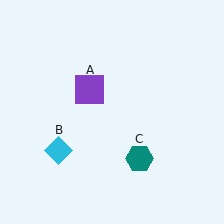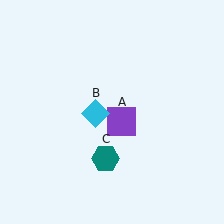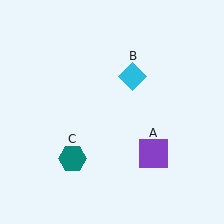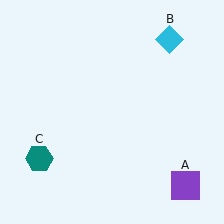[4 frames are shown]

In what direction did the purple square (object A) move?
The purple square (object A) moved down and to the right.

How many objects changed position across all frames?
3 objects changed position: purple square (object A), cyan diamond (object B), teal hexagon (object C).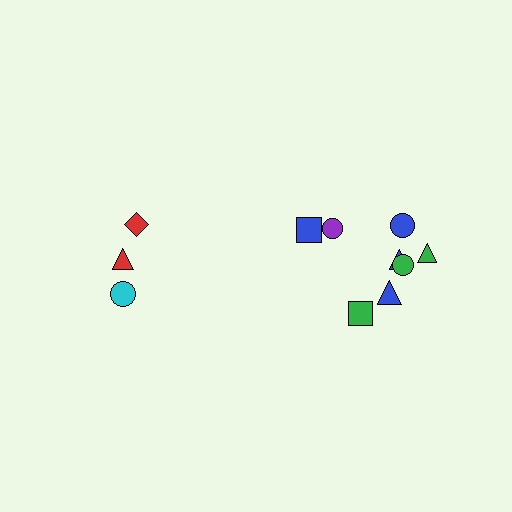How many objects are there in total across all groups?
There are 11 objects.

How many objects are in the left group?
There are 3 objects.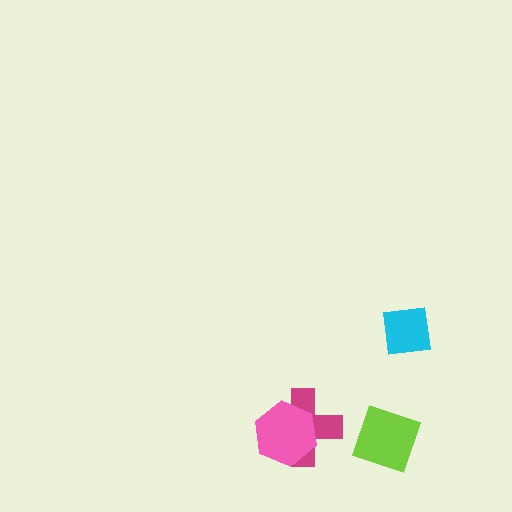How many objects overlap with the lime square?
0 objects overlap with the lime square.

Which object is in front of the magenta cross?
The pink hexagon is in front of the magenta cross.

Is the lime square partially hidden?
No, no other shape covers it.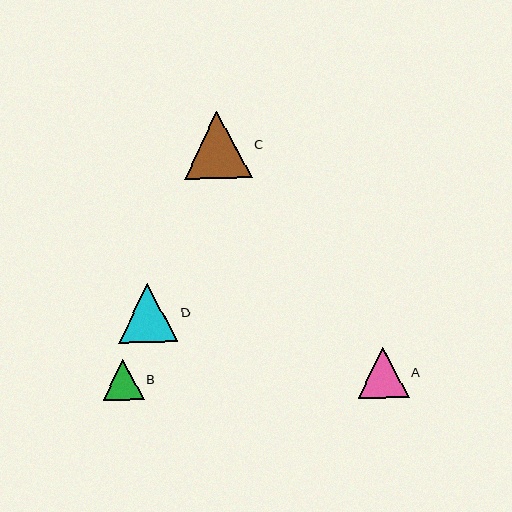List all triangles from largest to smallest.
From largest to smallest: C, D, A, B.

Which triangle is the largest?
Triangle C is the largest with a size of approximately 68 pixels.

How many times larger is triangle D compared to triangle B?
Triangle D is approximately 1.4 times the size of triangle B.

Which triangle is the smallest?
Triangle B is the smallest with a size of approximately 41 pixels.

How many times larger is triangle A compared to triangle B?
Triangle A is approximately 1.2 times the size of triangle B.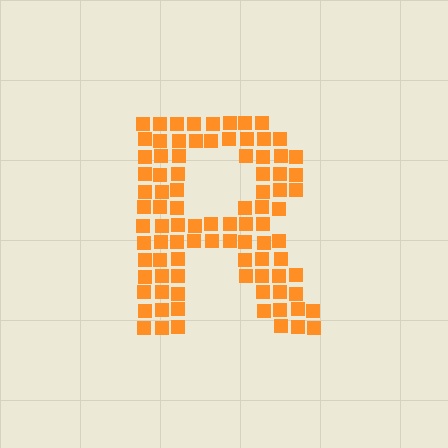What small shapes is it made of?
It is made of small squares.